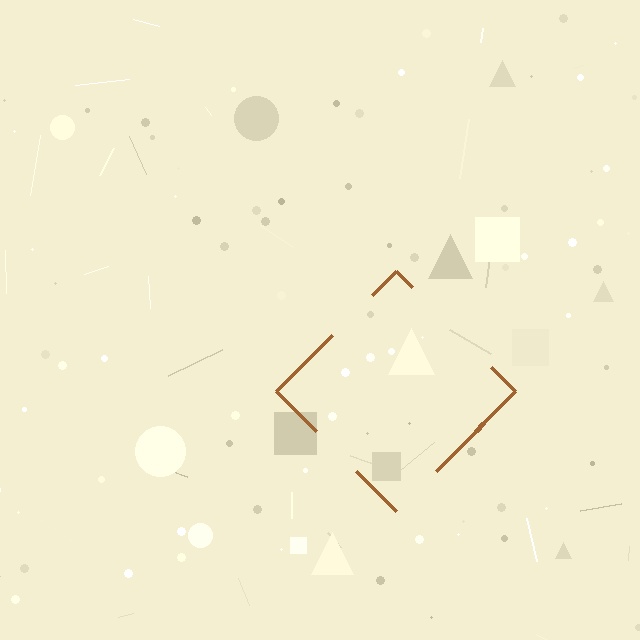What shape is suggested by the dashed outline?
The dashed outline suggests a diamond.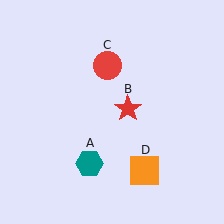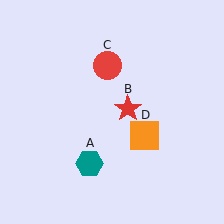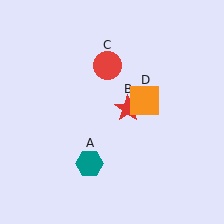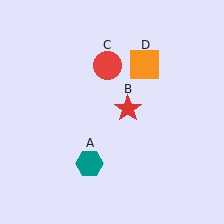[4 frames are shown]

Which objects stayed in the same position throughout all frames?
Teal hexagon (object A) and red star (object B) and red circle (object C) remained stationary.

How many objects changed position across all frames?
1 object changed position: orange square (object D).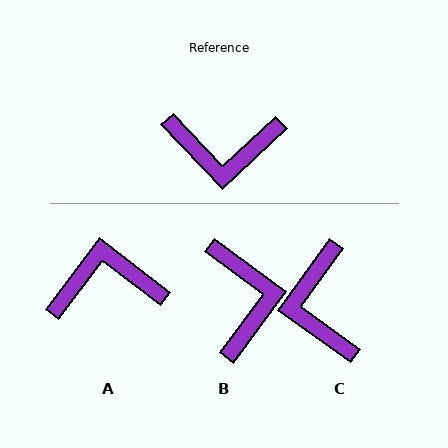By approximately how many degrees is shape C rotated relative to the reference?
Approximately 79 degrees clockwise.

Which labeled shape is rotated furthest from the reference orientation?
A, about 171 degrees away.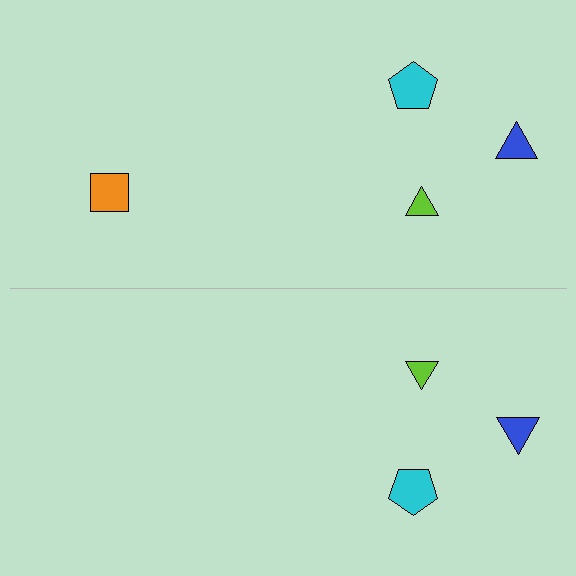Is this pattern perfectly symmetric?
No, the pattern is not perfectly symmetric. A orange square is missing from the bottom side.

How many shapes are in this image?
There are 7 shapes in this image.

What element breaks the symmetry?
A orange square is missing from the bottom side.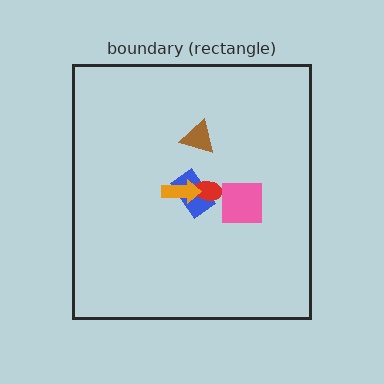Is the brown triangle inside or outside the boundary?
Inside.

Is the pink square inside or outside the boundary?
Inside.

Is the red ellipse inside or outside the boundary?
Inside.